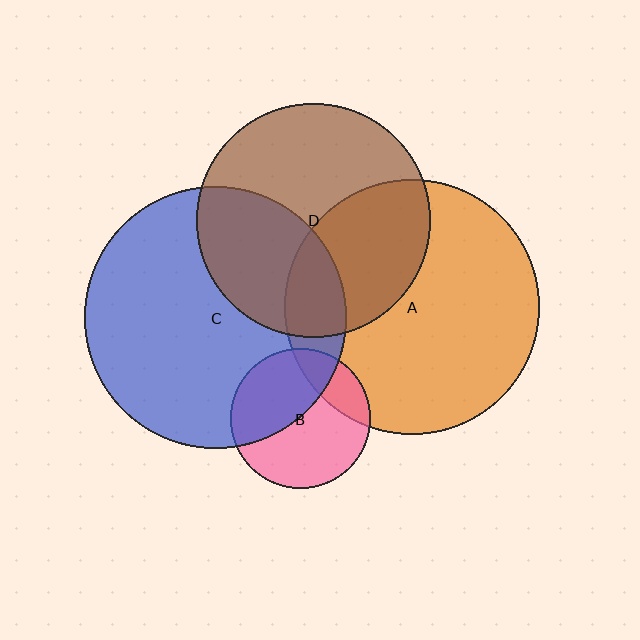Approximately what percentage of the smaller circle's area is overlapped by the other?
Approximately 45%.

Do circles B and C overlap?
Yes.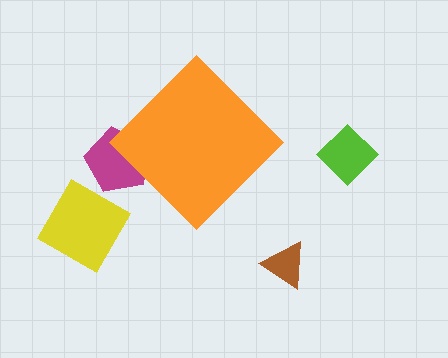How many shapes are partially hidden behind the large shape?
1 shape is partially hidden.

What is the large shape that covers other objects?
An orange diamond.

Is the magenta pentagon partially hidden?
Yes, the magenta pentagon is partially hidden behind the orange diamond.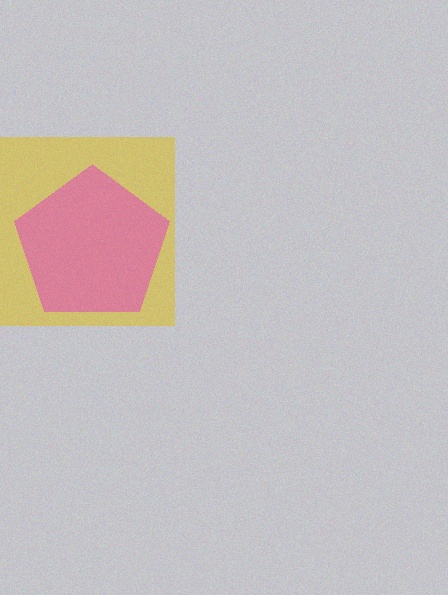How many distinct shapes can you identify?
There are 2 distinct shapes: a yellow square, a pink pentagon.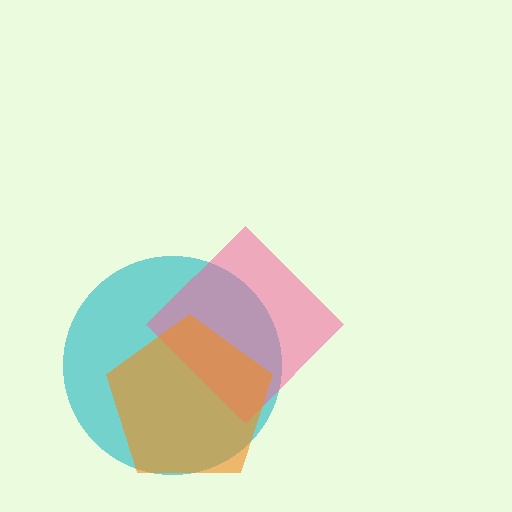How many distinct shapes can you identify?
There are 3 distinct shapes: a cyan circle, a pink diamond, an orange pentagon.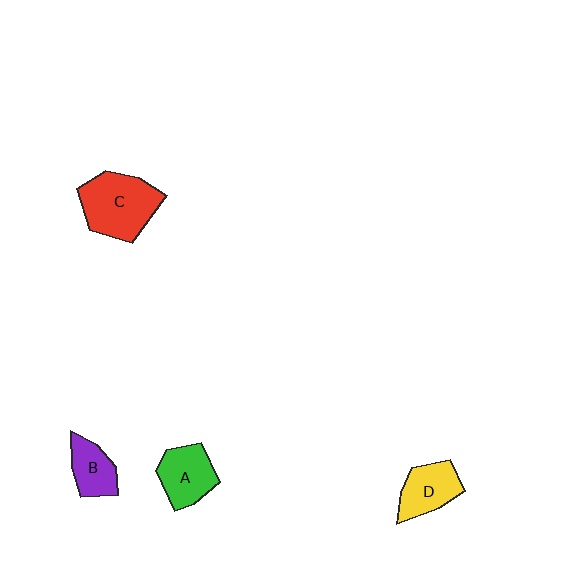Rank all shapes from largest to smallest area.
From largest to smallest: C (red), A (green), D (yellow), B (purple).